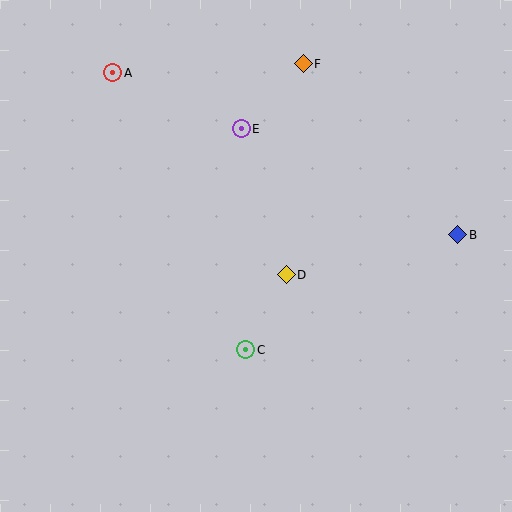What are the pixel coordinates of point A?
Point A is at (113, 73).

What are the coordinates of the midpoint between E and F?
The midpoint between E and F is at (272, 96).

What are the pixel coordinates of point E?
Point E is at (241, 129).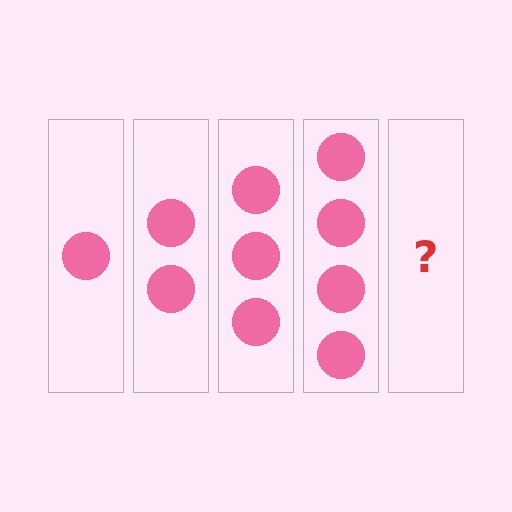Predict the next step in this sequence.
The next step is 5 circles.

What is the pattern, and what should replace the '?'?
The pattern is that each step adds one more circle. The '?' should be 5 circles.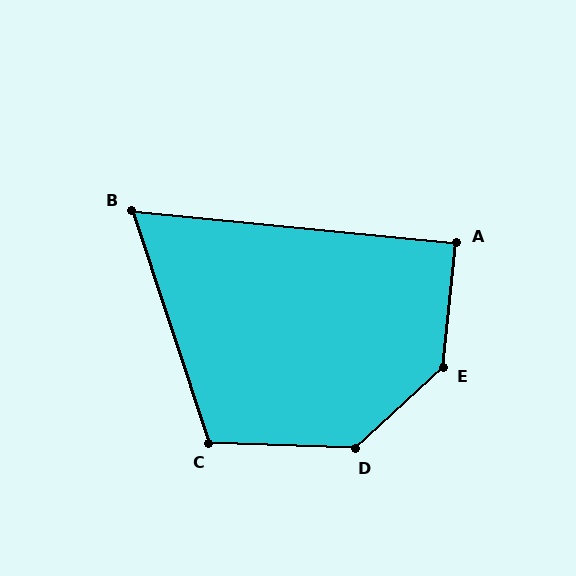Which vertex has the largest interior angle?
E, at approximately 139 degrees.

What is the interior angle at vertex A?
Approximately 90 degrees (approximately right).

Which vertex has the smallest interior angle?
B, at approximately 66 degrees.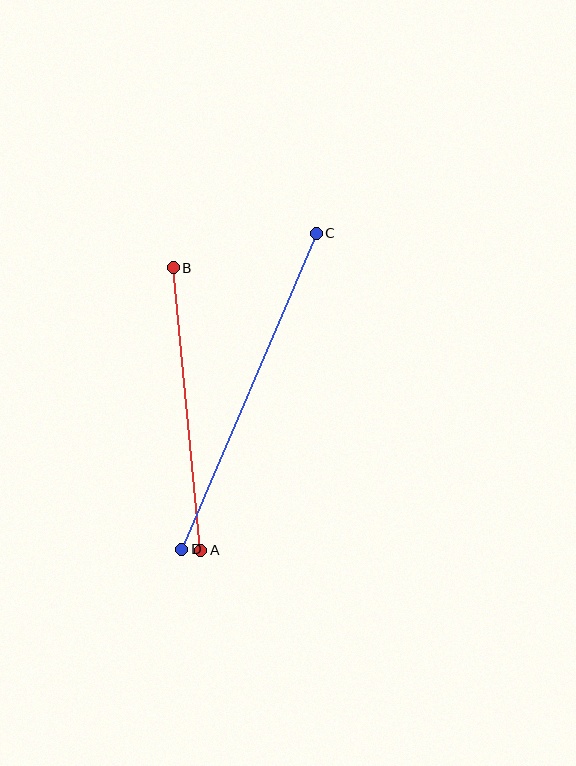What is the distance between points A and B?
The distance is approximately 284 pixels.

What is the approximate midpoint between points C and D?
The midpoint is at approximately (249, 391) pixels.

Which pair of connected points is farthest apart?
Points C and D are farthest apart.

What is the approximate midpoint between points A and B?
The midpoint is at approximately (187, 409) pixels.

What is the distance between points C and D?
The distance is approximately 343 pixels.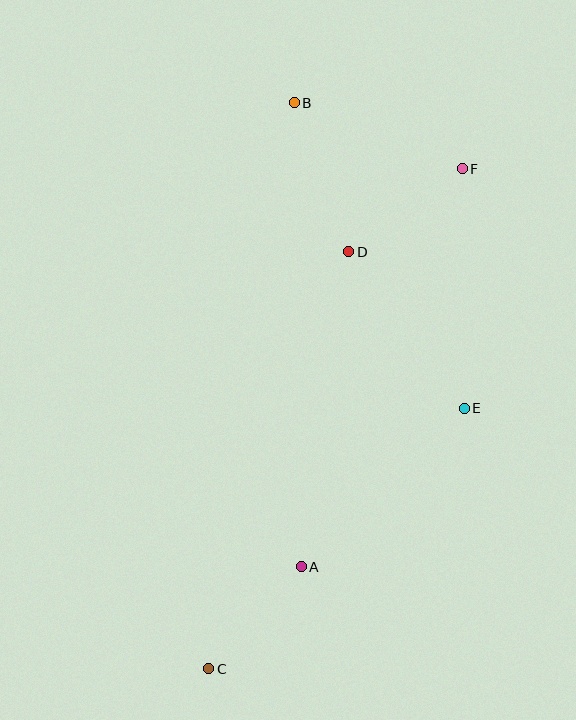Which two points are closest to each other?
Points A and C are closest to each other.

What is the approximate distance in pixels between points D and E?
The distance between D and E is approximately 195 pixels.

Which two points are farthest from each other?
Points B and C are farthest from each other.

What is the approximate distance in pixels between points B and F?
The distance between B and F is approximately 181 pixels.